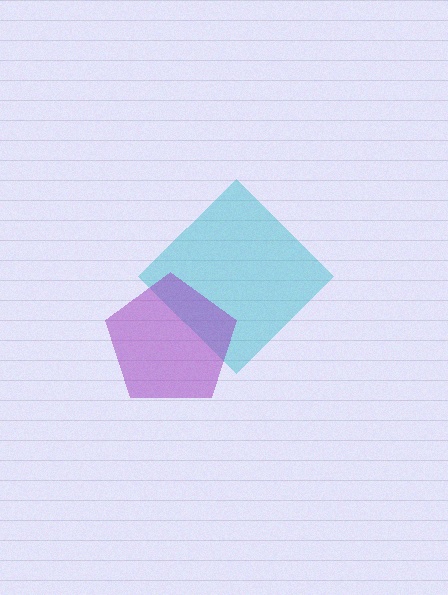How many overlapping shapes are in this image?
There are 2 overlapping shapes in the image.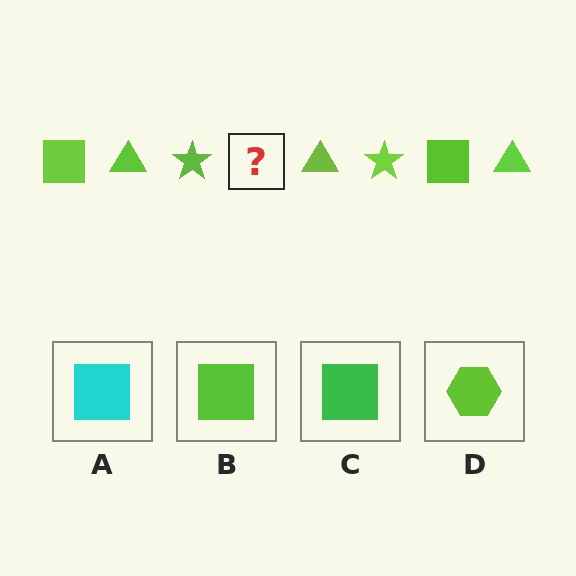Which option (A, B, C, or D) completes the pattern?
B.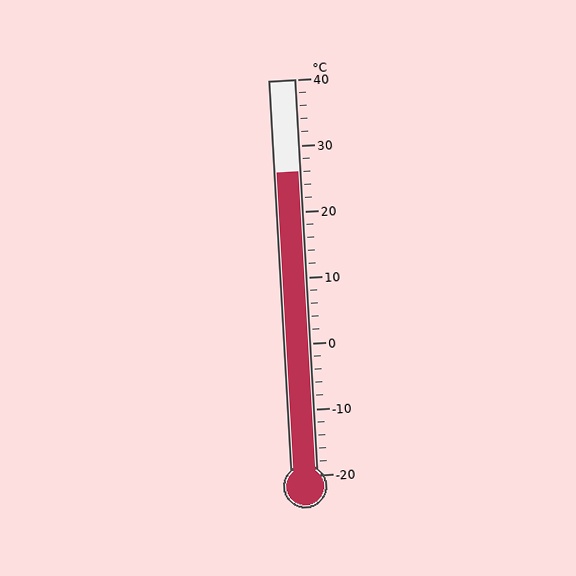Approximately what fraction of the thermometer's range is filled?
The thermometer is filled to approximately 75% of its range.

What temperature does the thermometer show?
The thermometer shows approximately 26°C.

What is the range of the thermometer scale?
The thermometer scale ranges from -20°C to 40°C.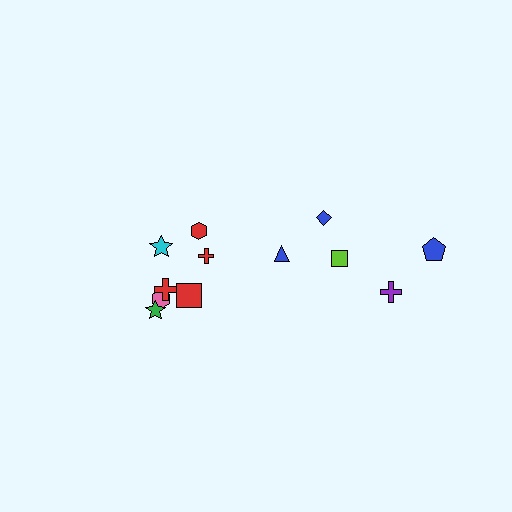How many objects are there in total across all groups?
There are 12 objects.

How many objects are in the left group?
There are 7 objects.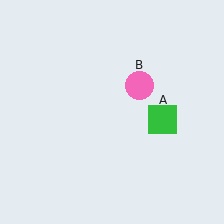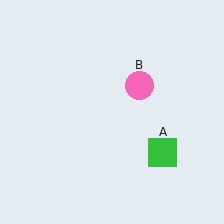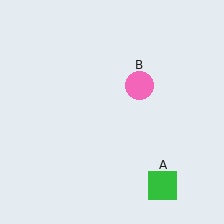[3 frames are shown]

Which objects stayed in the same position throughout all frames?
Pink circle (object B) remained stationary.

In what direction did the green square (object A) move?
The green square (object A) moved down.